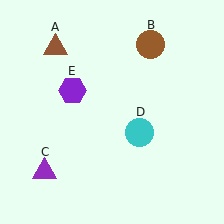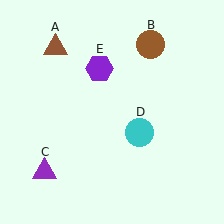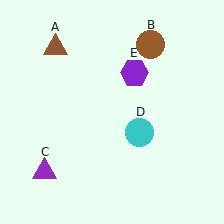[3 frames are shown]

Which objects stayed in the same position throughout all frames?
Brown triangle (object A) and brown circle (object B) and purple triangle (object C) and cyan circle (object D) remained stationary.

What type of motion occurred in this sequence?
The purple hexagon (object E) rotated clockwise around the center of the scene.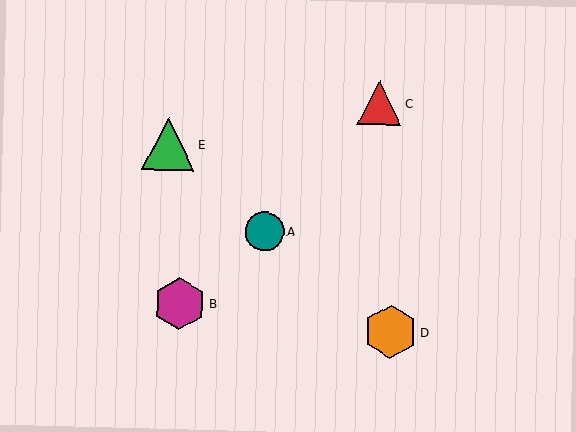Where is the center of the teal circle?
The center of the teal circle is at (264, 232).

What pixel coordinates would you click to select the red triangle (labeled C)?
Click at (380, 103) to select the red triangle C.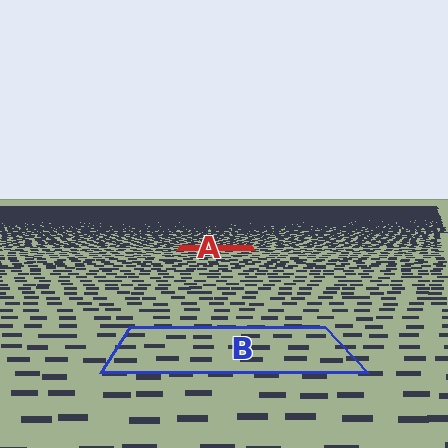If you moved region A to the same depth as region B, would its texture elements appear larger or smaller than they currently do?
They would appear larger. At a closer depth, the same texture elements are projected at a bigger on-screen size.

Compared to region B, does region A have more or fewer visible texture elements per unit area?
Region A has more texture elements per unit area — they are packed more densely because it is farther away.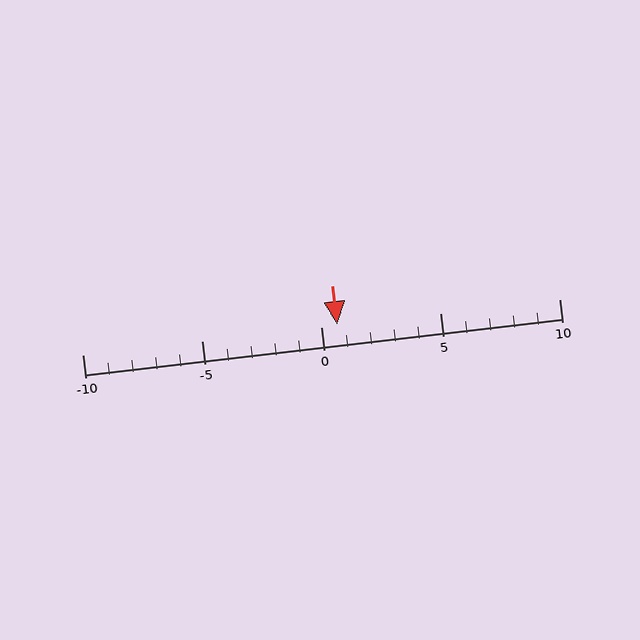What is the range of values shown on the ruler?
The ruler shows values from -10 to 10.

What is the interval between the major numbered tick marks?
The major tick marks are spaced 5 units apart.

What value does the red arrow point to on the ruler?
The red arrow points to approximately 1.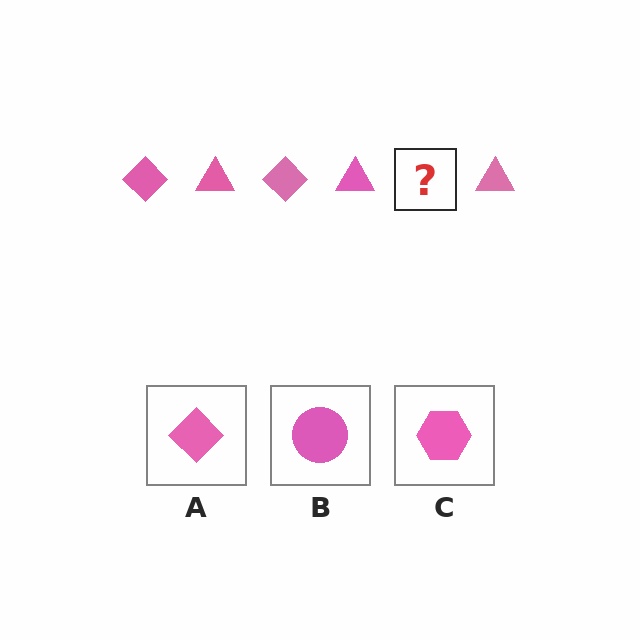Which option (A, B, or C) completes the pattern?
A.